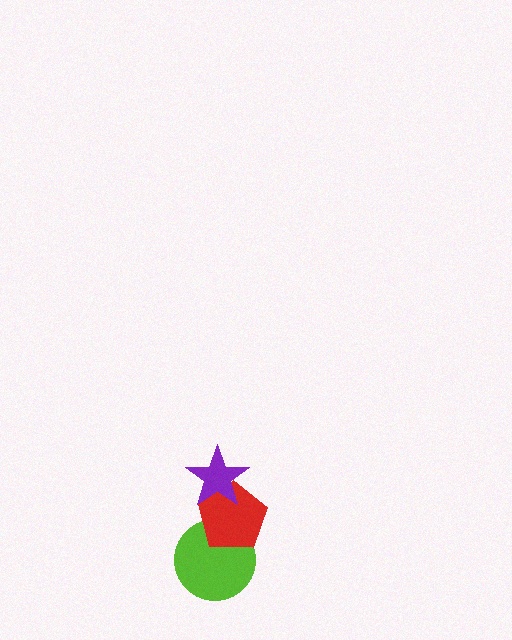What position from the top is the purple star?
The purple star is 1st from the top.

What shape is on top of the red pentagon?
The purple star is on top of the red pentagon.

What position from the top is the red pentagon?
The red pentagon is 2nd from the top.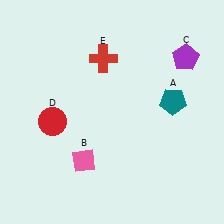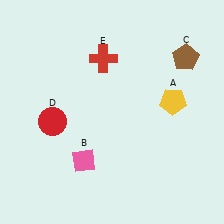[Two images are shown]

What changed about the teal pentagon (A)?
In Image 1, A is teal. In Image 2, it changed to yellow.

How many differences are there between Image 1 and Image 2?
There are 2 differences between the two images.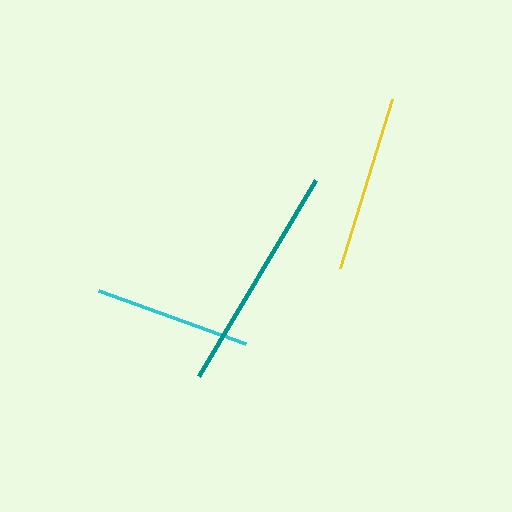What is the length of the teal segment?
The teal segment is approximately 228 pixels long.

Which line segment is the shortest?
The cyan line is the shortest at approximately 156 pixels.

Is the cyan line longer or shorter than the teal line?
The teal line is longer than the cyan line.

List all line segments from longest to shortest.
From longest to shortest: teal, yellow, cyan.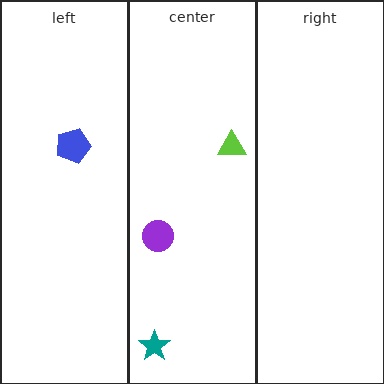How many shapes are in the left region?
1.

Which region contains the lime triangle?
The center region.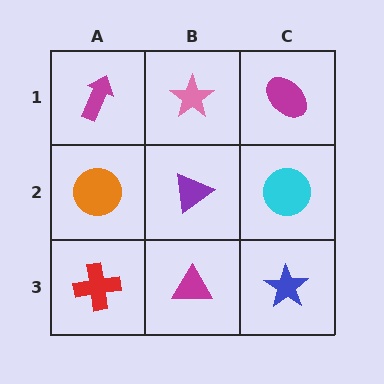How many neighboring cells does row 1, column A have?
2.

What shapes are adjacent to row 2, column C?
A magenta ellipse (row 1, column C), a blue star (row 3, column C), a purple triangle (row 2, column B).